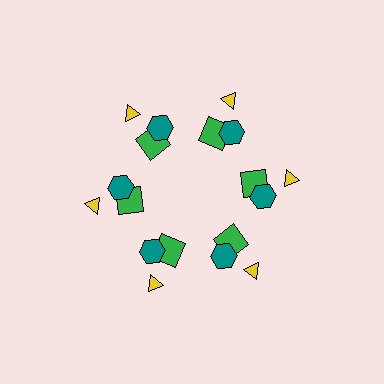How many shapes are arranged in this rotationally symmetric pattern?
There are 18 shapes, arranged in 6 groups of 3.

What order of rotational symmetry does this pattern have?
This pattern has 6-fold rotational symmetry.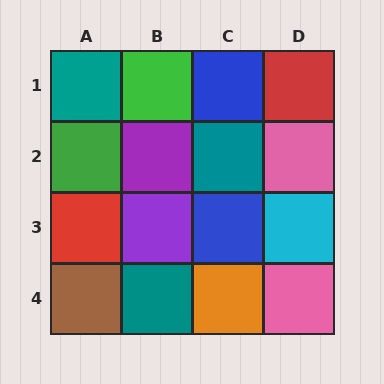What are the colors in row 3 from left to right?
Red, purple, blue, cyan.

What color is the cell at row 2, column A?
Green.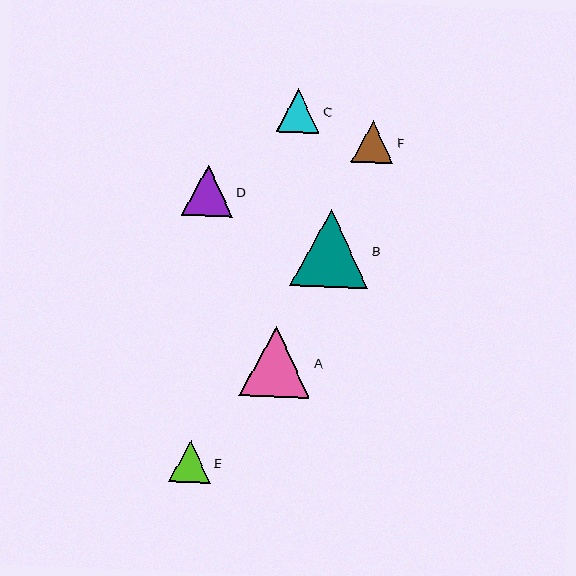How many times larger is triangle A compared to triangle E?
Triangle A is approximately 1.7 times the size of triangle E.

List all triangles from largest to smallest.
From largest to smallest: B, A, D, C, F, E.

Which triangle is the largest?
Triangle B is the largest with a size of approximately 78 pixels.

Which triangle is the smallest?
Triangle E is the smallest with a size of approximately 42 pixels.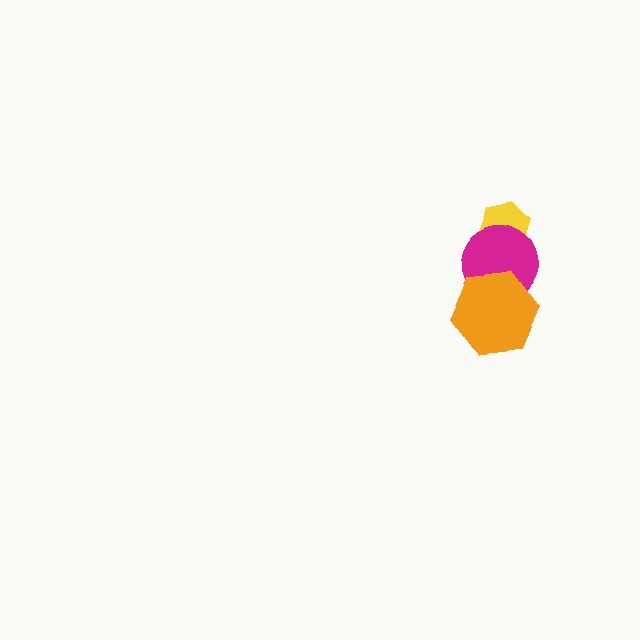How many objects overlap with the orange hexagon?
1 object overlaps with the orange hexagon.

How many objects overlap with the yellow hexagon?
1 object overlaps with the yellow hexagon.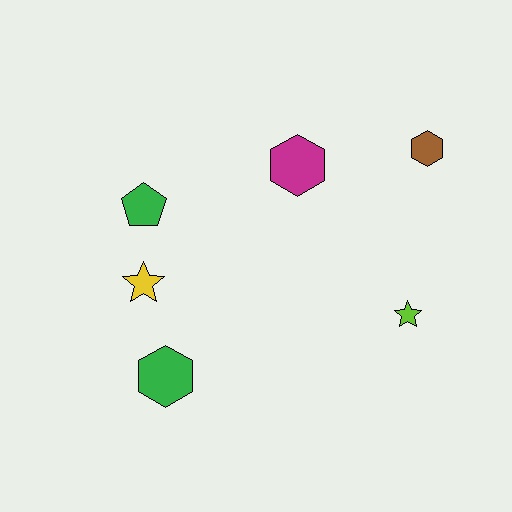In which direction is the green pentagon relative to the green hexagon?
The green pentagon is above the green hexagon.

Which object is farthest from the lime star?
The green pentagon is farthest from the lime star.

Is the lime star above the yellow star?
No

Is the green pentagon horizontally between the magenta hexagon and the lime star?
No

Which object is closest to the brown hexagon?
The magenta hexagon is closest to the brown hexagon.